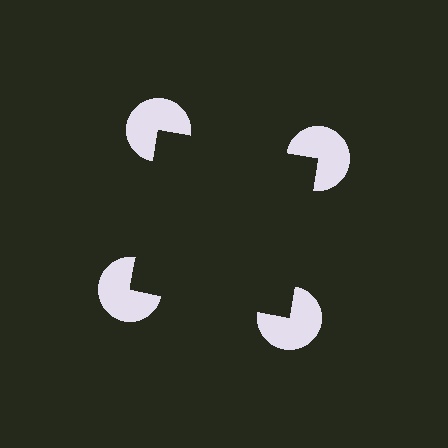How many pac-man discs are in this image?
There are 4 — one at each vertex of the illusory square.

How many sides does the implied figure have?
4 sides.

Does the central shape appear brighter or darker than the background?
It typically appears slightly darker than the background, even though no actual brightness change is drawn.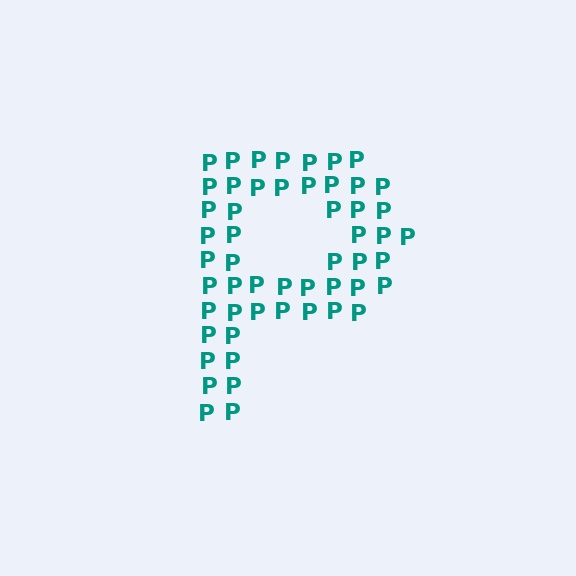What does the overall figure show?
The overall figure shows the letter P.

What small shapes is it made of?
It is made of small letter P's.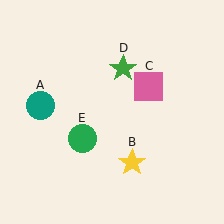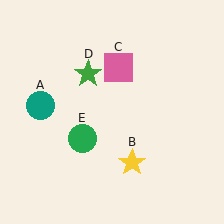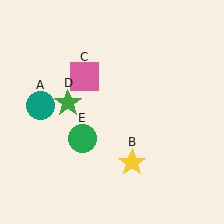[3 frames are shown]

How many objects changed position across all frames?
2 objects changed position: pink square (object C), green star (object D).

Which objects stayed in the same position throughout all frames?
Teal circle (object A) and yellow star (object B) and green circle (object E) remained stationary.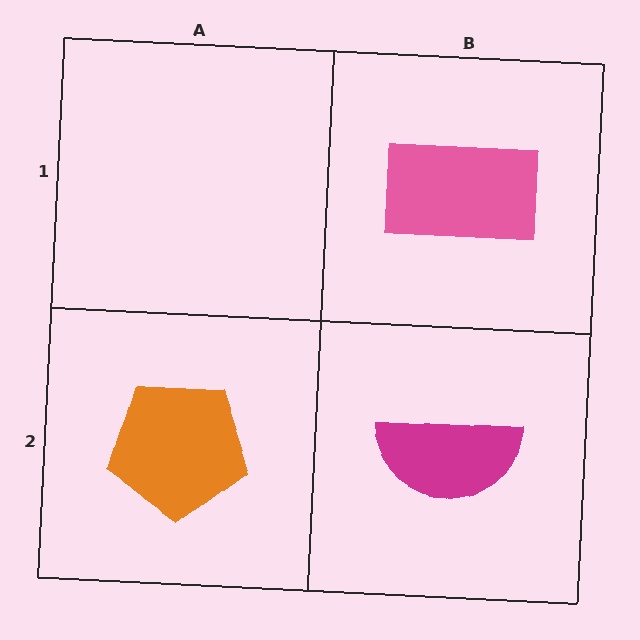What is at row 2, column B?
A magenta semicircle.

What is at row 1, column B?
A pink rectangle.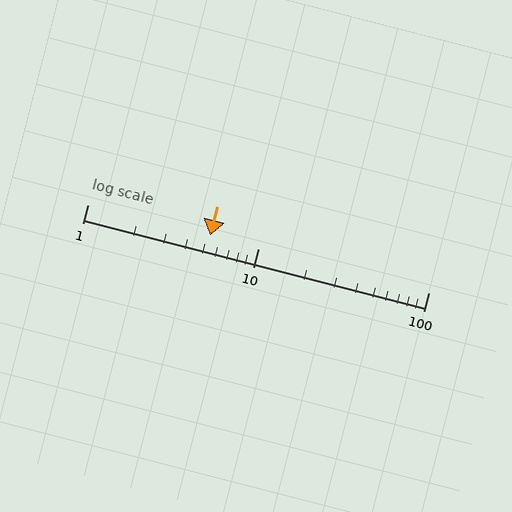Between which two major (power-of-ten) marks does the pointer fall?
The pointer is between 1 and 10.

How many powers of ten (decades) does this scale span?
The scale spans 2 decades, from 1 to 100.